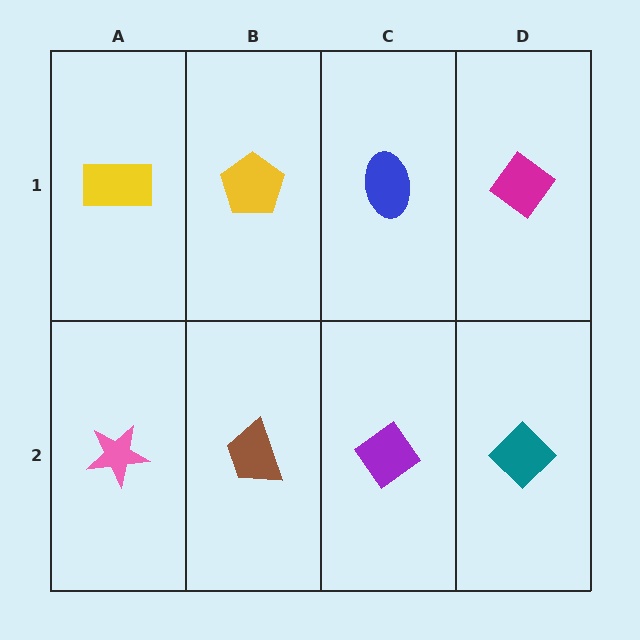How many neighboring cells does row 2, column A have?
2.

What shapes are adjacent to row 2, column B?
A yellow pentagon (row 1, column B), a pink star (row 2, column A), a purple diamond (row 2, column C).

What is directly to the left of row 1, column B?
A yellow rectangle.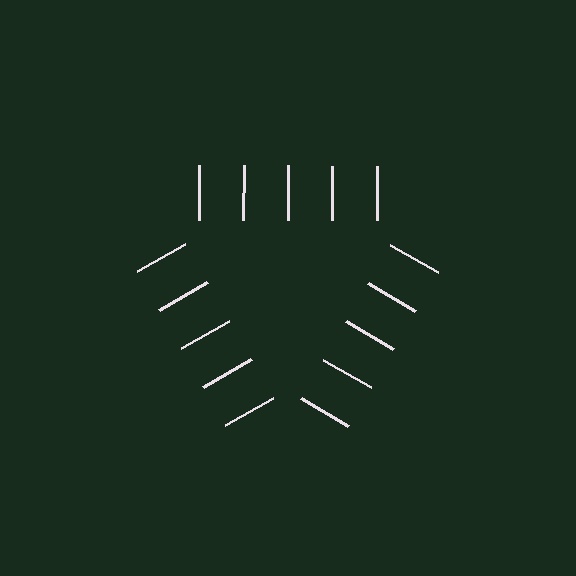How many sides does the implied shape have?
3 sides — the line-ends trace a triangle.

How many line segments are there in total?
15 — 5 along each of the 3 edges.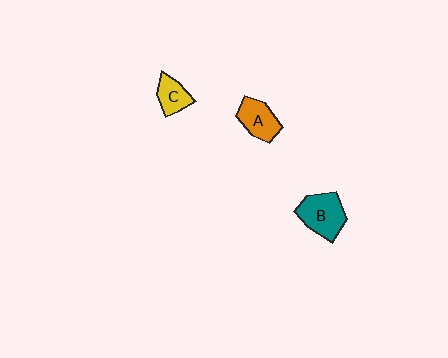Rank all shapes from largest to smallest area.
From largest to smallest: B (teal), A (orange), C (yellow).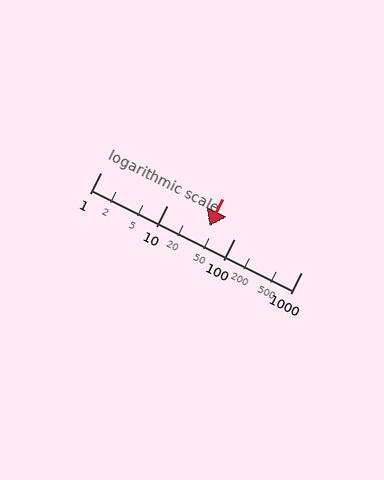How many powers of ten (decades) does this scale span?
The scale spans 3 decades, from 1 to 1000.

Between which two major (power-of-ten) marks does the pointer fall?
The pointer is between 10 and 100.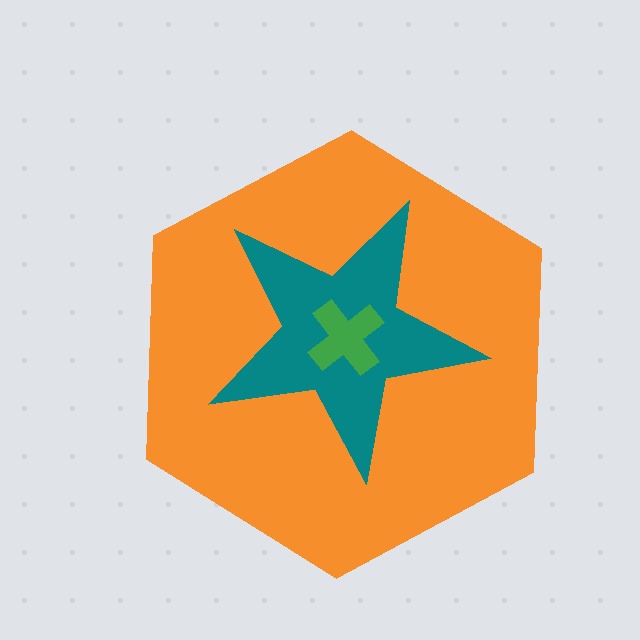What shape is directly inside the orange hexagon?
The teal star.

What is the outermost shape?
The orange hexagon.